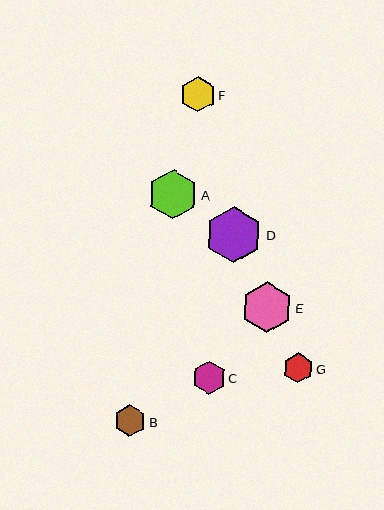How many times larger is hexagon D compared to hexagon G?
Hexagon D is approximately 1.9 times the size of hexagon G.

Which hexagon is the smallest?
Hexagon G is the smallest with a size of approximately 30 pixels.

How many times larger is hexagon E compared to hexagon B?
Hexagon E is approximately 1.6 times the size of hexagon B.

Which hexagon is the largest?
Hexagon D is the largest with a size of approximately 56 pixels.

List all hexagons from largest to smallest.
From largest to smallest: D, E, A, F, C, B, G.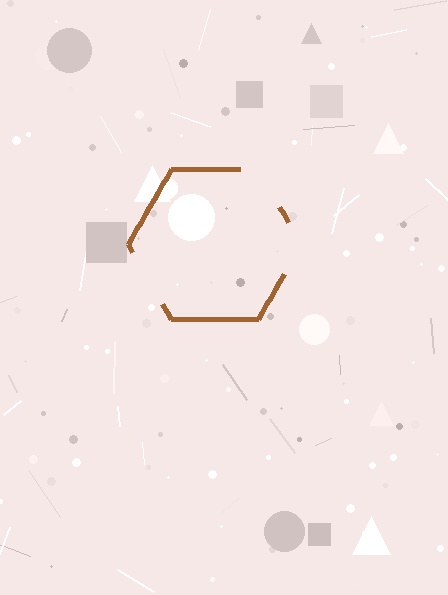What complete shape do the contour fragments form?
The contour fragments form a hexagon.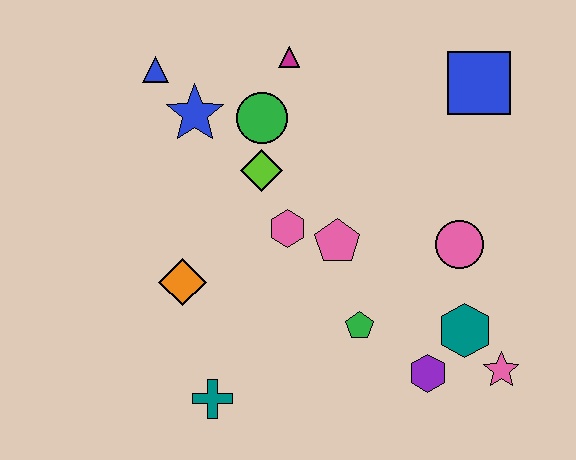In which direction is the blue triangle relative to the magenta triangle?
The blue triangle is to the left of the magenta triangle.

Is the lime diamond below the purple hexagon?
No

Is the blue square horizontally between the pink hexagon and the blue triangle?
No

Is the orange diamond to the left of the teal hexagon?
Yes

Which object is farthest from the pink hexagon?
The pink star is farthest from the pink hexagon.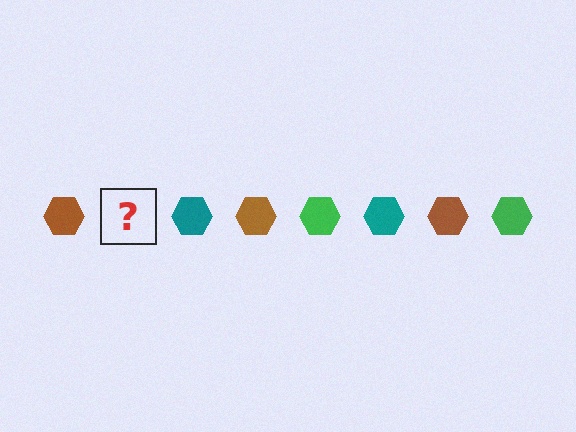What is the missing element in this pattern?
The missing element is a green hexagon.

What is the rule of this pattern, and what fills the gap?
The rule is that the pattern cycles through brown, green, teal hexagons. The gap should be filled with a green hexagon.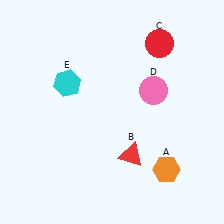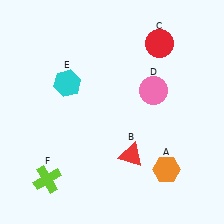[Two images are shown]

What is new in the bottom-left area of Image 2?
A lime cross (F) was added in the bottom-left area of Image 2.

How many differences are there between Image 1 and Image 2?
There is 1 difference between the two images.